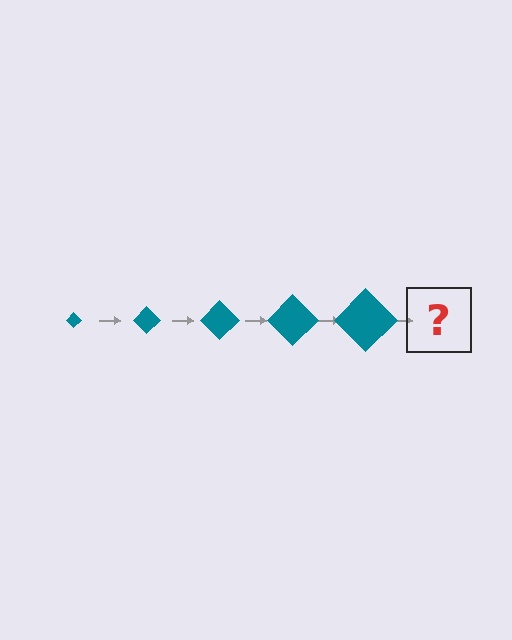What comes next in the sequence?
The next element should be a teal diamond, larger than the previous one.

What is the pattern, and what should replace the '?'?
The pattern is that the diamond gets progressively larger each step. The '?' should be a teal diamond, larger than the previous one.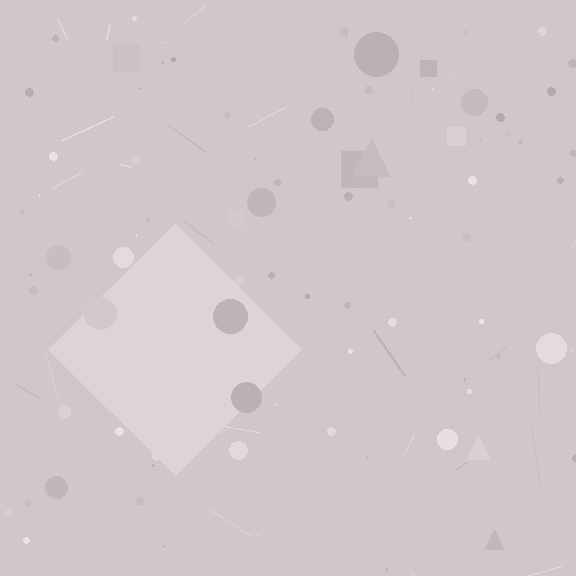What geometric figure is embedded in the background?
A diamond is embedded in the background.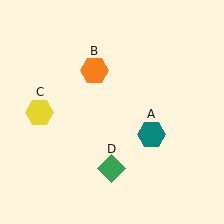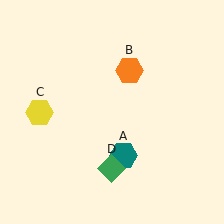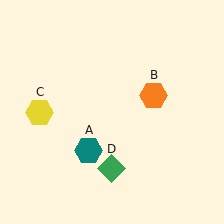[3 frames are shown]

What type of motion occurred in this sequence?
The teal hexagon (object A), orange hexagon (object B) rotated clockwise around the center of the scene.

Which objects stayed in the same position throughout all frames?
Yellow hexagon (object C) and green diamond (object D) remained stationary.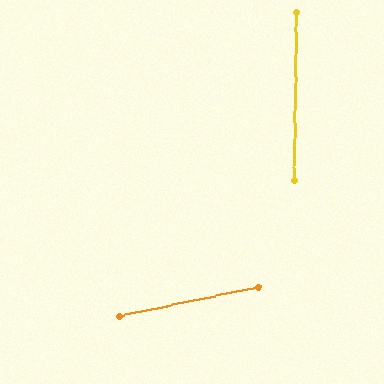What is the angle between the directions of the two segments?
Approximately 77 degrees.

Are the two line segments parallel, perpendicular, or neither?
Neither parallel nor perpendicular — they differ by about 77°.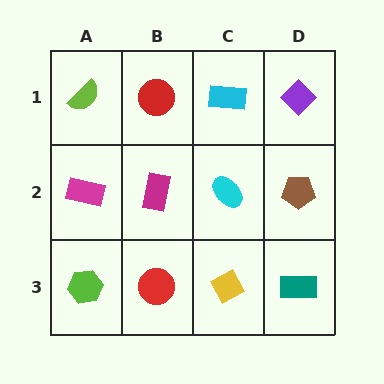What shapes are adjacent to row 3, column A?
A magenta rectangle (row 2, column A), a red circle (row 3, column B).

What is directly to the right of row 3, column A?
A red circle.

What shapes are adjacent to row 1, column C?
A cyan ellipse (row 2, column C), a red circle (row 1, column B), a purple diamond (row 1, column D).